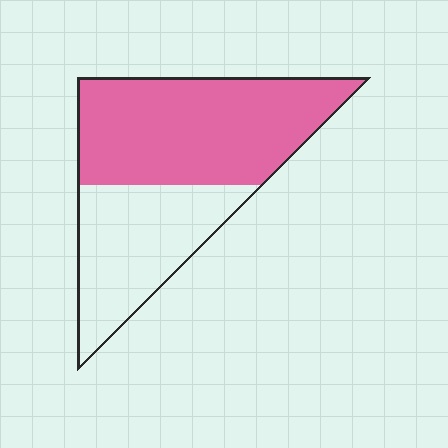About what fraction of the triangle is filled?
About three fifths (3/5).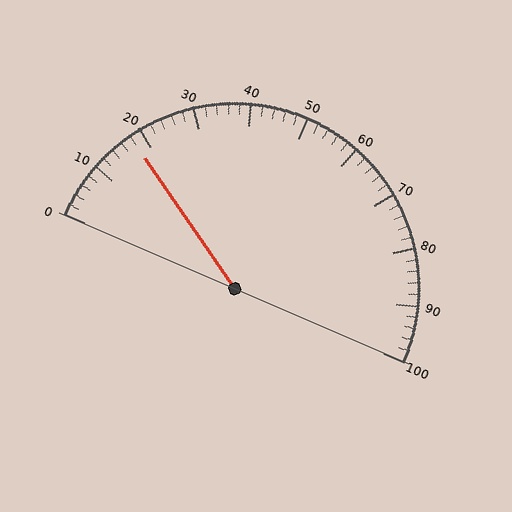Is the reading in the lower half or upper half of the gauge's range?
The reading is in the lower half of the range (0 to 100).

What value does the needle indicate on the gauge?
The needle indicates approximately 18.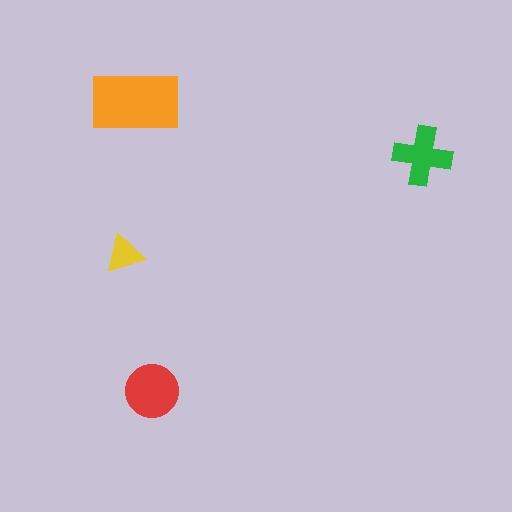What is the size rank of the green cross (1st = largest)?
3rd.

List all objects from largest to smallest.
The orange rectangle, the red circle, the green cross, the yellow triangle.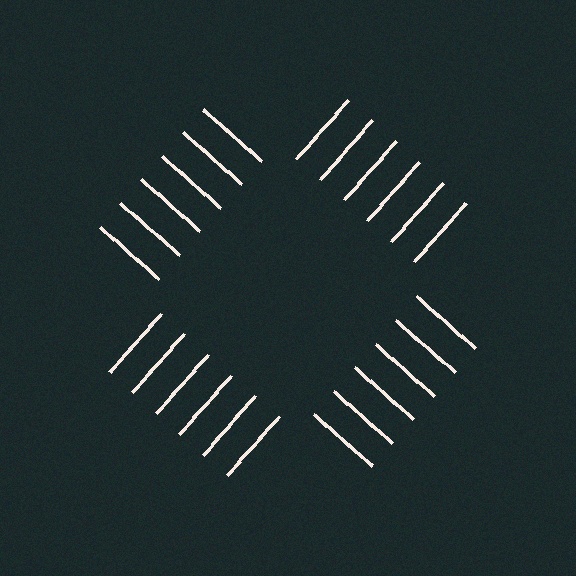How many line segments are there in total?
24 — 6 along each of the 4 edges.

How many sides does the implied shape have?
4 sides — the line-ends trace a square.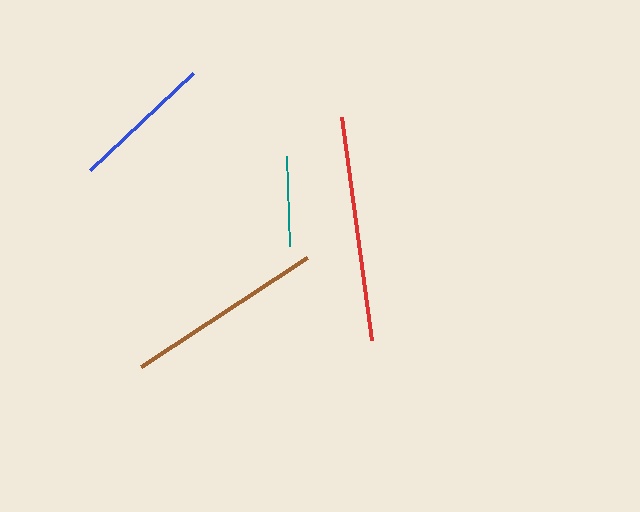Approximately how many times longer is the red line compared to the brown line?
The red line is approximately 1.1 times the length of the brown line.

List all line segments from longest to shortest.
From longest to shortest: red, brown, blue, teal.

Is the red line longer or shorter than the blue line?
The red line is longer than the blue line.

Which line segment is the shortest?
The teal line is the shortest at approximately 90 pixels.